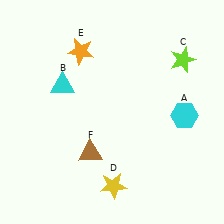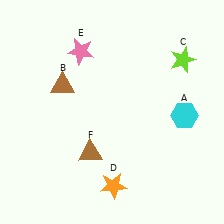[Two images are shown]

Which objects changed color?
B changed from cyan to brown. D changed from yellow to orange. E changed from orange to pink.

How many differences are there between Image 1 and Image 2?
There are 3 differences between the two images.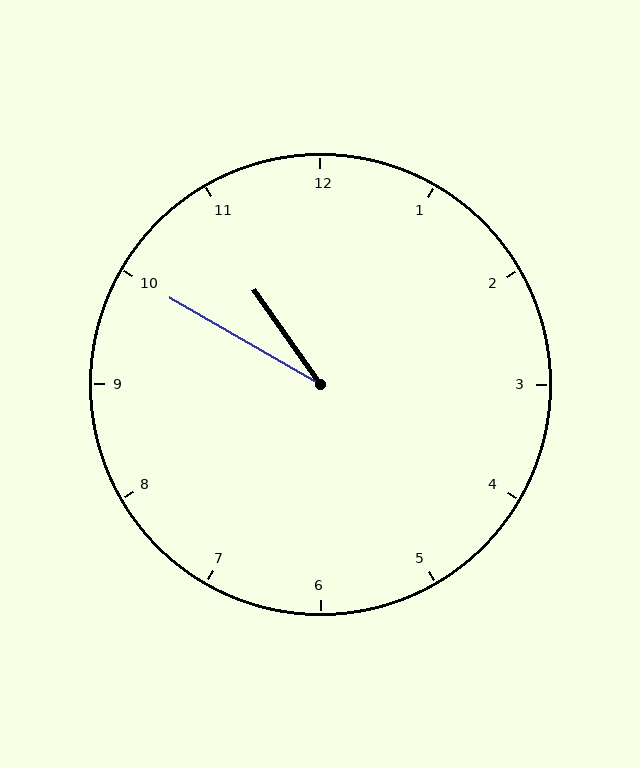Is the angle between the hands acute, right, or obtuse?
It is acute.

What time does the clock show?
10:50.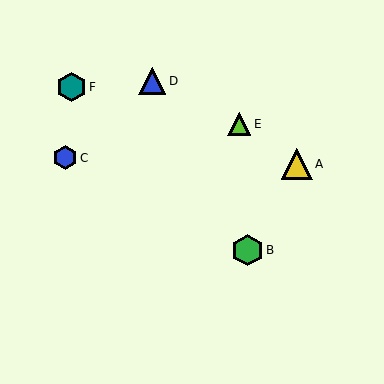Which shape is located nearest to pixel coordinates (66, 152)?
The blue hexagon (labeled C) at (65, 158) is nearest to that location.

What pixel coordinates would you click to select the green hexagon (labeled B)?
Click at (247, 250) to select the green hexagon B.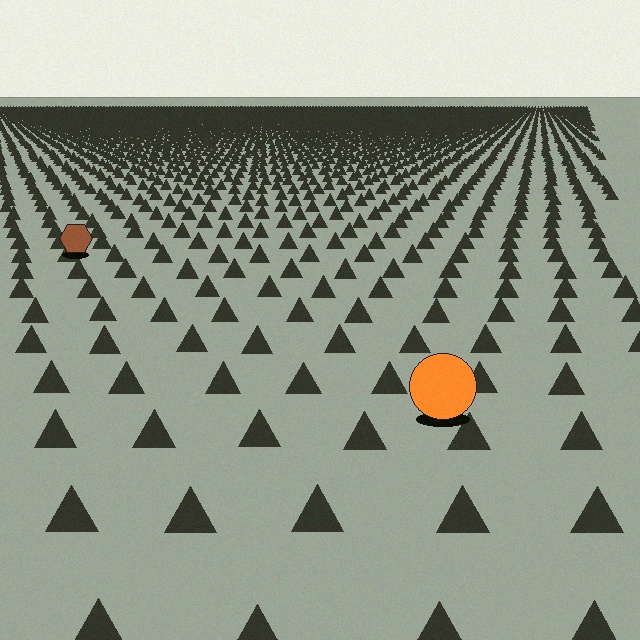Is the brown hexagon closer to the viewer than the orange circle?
No. The orange circle is closer — you can tell from the texture gradient: the ground texture is coarser near it.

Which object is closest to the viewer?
The orange circle is closest. The texture marks near it are larger and more spread out.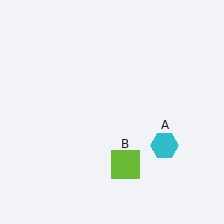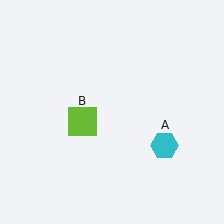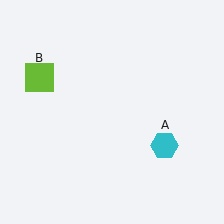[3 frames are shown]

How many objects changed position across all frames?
1 object changed position: lime square (object B).